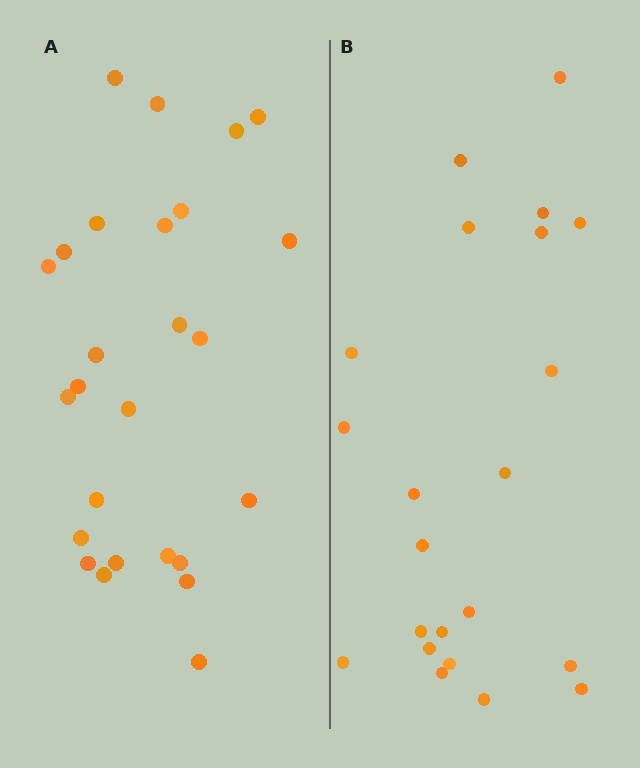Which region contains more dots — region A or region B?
Region A (the left region) has more dots.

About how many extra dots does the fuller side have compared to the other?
Region A has about 4 more dots than region B.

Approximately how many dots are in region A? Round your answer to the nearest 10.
About 30 dots. (The exact count is 26, which rounds to 30.)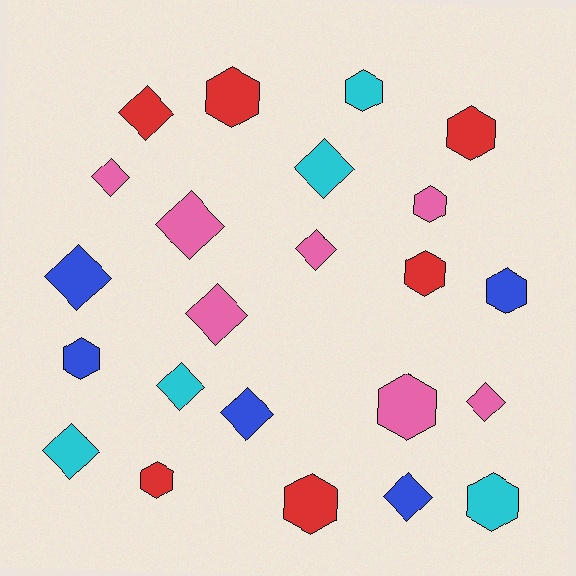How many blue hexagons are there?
There are 2 blue hexagons.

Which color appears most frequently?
Pink, with 7 objects.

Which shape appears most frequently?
Diamond, with 12 objects.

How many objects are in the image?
There are 23 objects.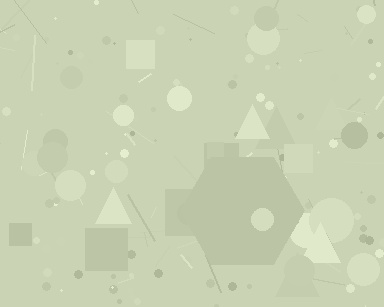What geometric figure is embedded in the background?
A hexagon is embedded in the background.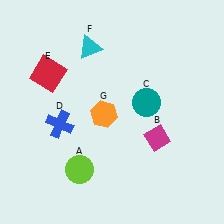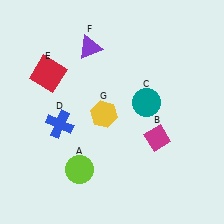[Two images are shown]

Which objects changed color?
F changed from cyan to purple. G changed from orange to yellow.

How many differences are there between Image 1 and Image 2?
There are 2 differences between the two images.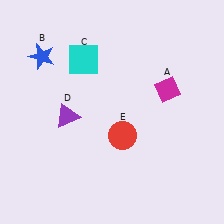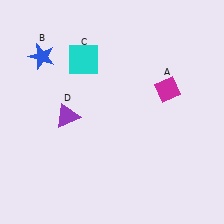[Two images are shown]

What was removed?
The red circle (E) was removed in Image 2.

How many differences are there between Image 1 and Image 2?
There is 1 difference between the two images.